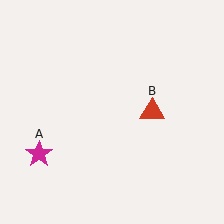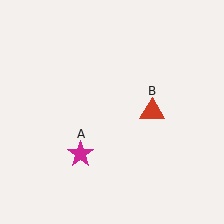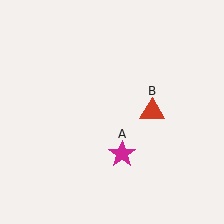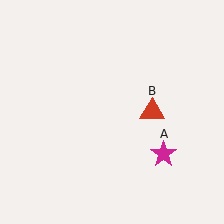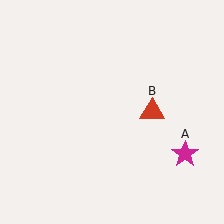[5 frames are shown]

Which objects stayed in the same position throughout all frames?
Red triangle (object B) remained stationary.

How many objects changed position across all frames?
1 object changed position: magenta star (object A).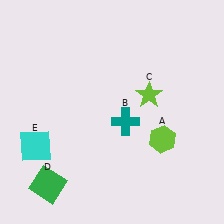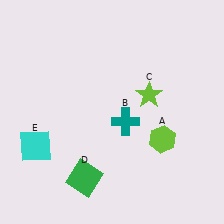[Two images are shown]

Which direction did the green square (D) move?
The green square (D) moved right.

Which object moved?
The green square (D) moved right.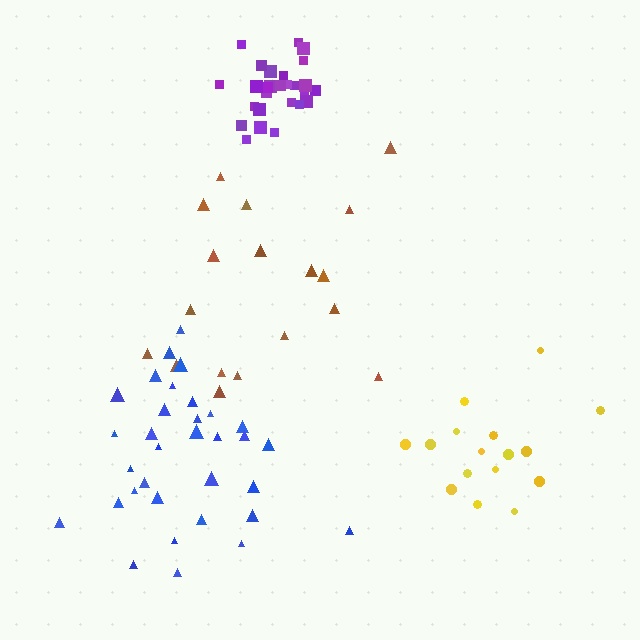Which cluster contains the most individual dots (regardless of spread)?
Blue (34).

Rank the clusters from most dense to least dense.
purple, blue, yellow, brown.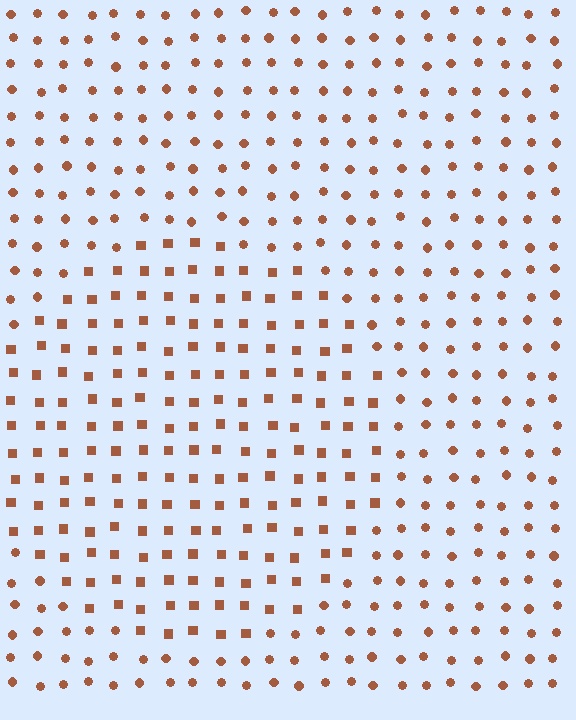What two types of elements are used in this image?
The image uses squares inside the circle region and circles outside it.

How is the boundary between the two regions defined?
The boundary is defined by a change in element shape: squares inside vs. circles outside. All elements share the same color and spacing.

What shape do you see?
I see a circle.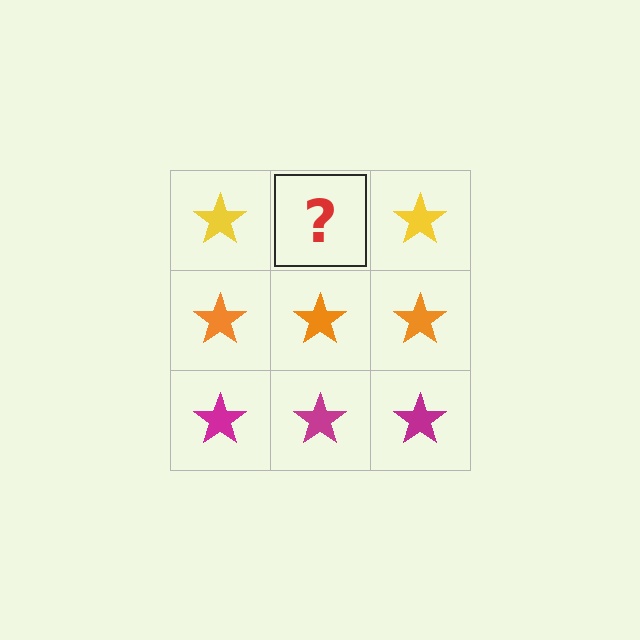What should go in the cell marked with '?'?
The missing cell should contain a yellow star.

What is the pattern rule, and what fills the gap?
The rule is that each row has a consistent color. The gap should be filled with a yellow star.